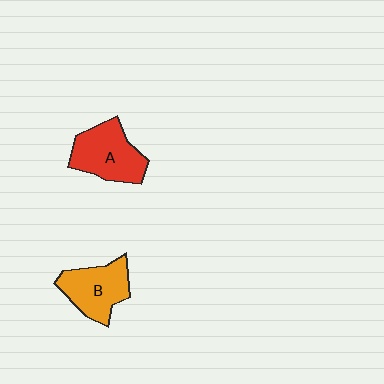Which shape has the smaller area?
Shape B (orange).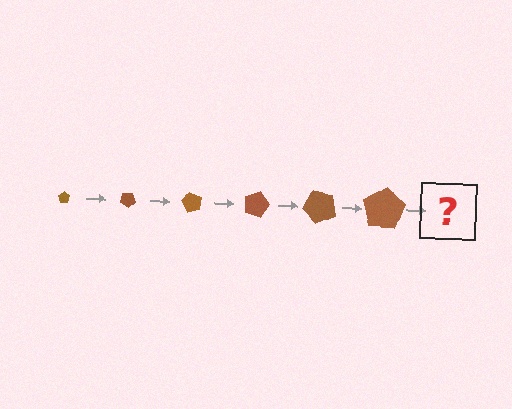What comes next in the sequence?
The next element should be a pentagon, larger than the previous one and rotated 180 degrees from the start.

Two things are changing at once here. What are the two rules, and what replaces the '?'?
The two rules are that the pentagon grows larger each step and it rotates 30 degrees each step. The '?' should be a pentagon, larger than the previous one and rotated 180 degrees from the start.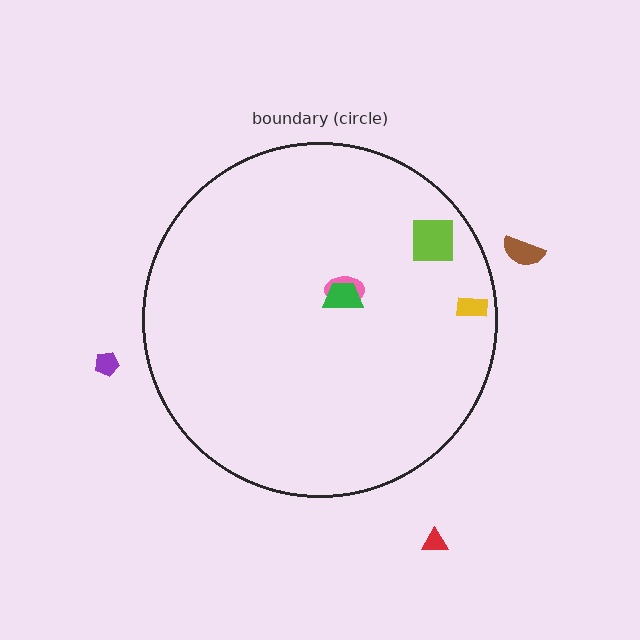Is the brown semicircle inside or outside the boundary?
Outside.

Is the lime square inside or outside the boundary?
Inside.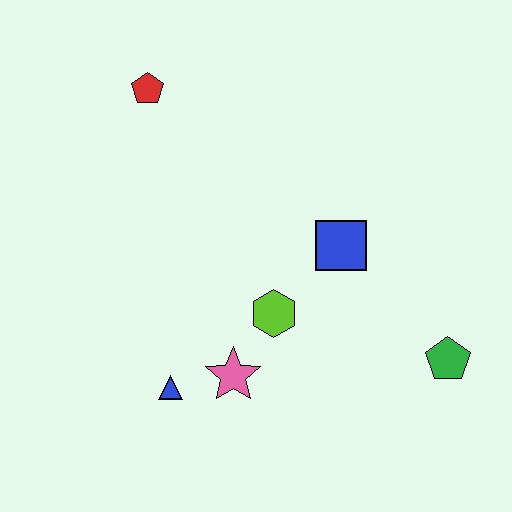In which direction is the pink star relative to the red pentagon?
The pink star is below the red pentagon.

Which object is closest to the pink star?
The blue triangle is closest to the pink star.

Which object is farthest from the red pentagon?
The green pentagon is farthest from the red pentagon.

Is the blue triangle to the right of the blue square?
No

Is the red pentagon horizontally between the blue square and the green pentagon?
No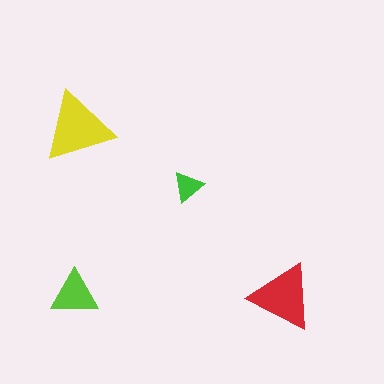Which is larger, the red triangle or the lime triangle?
The red one.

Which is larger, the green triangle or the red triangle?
The red one.